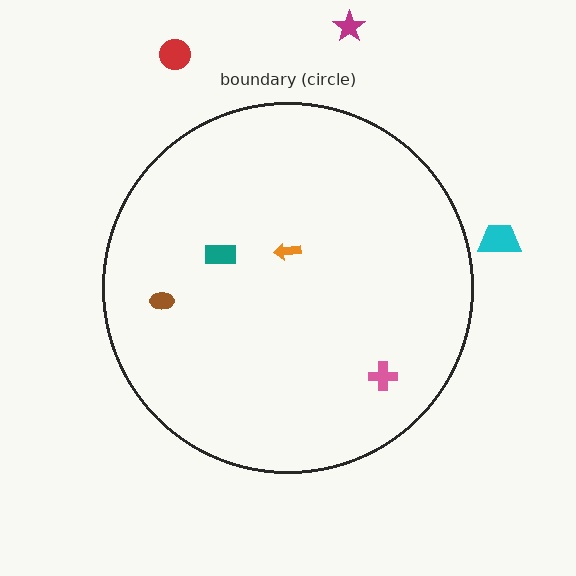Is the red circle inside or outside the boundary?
Outside.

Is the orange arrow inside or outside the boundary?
Inside.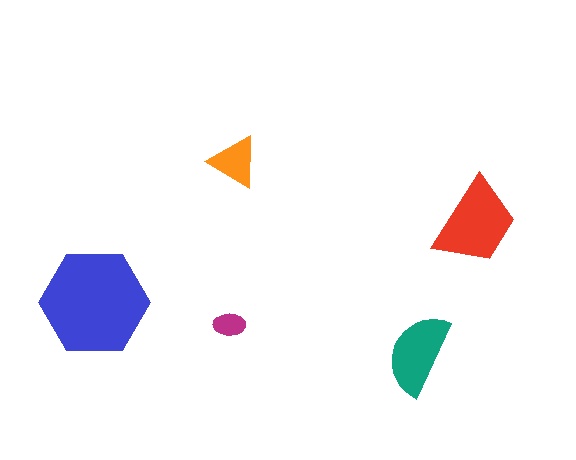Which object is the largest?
The blue hexagon.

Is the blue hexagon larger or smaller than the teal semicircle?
Larger.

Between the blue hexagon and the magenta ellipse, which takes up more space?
The blue hexagon.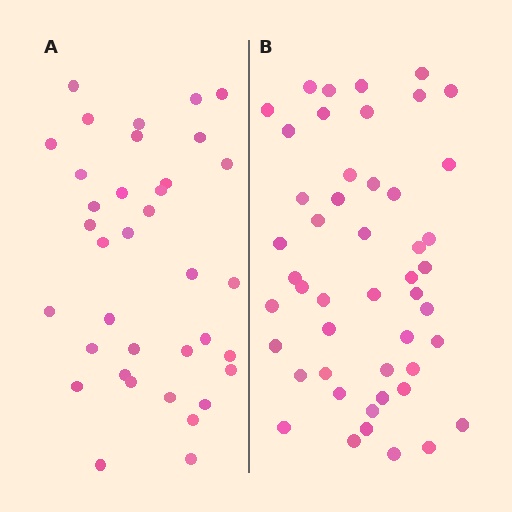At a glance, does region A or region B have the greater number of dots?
Region B (the right region) has more dots.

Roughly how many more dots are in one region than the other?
Region B has roughly 12 or so more dots than region A.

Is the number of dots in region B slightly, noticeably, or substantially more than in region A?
Region B has noticeably more, but not dramatically so. The ratio is roughly 1.3 to 1.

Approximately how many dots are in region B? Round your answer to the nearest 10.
About 50 dots. (The exact count is 48, which rounds to 50.)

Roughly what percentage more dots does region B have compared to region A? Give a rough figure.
About 35% more.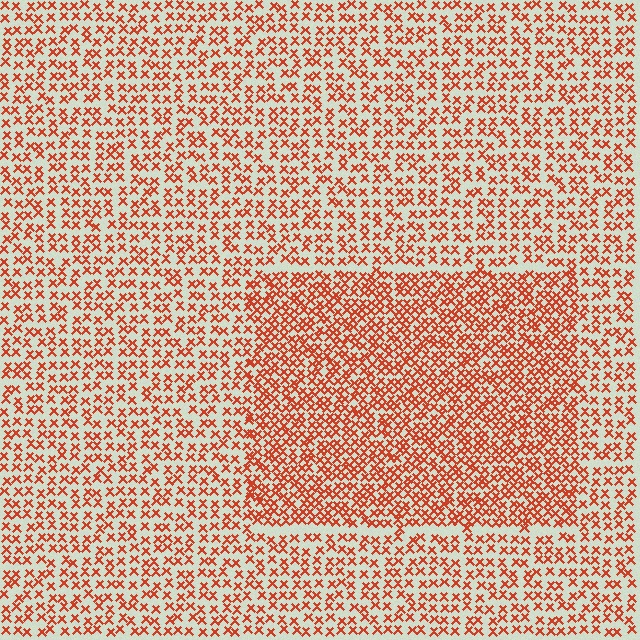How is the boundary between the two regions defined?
The boundary is defined by a change in element density (approximately 1.7x ratio). All elements are the same color, size, and shape.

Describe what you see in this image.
The image contains small red elements arranged at two different densities. A rectangle-shaped region is visible where the elements are more densely packed than the surrounding area.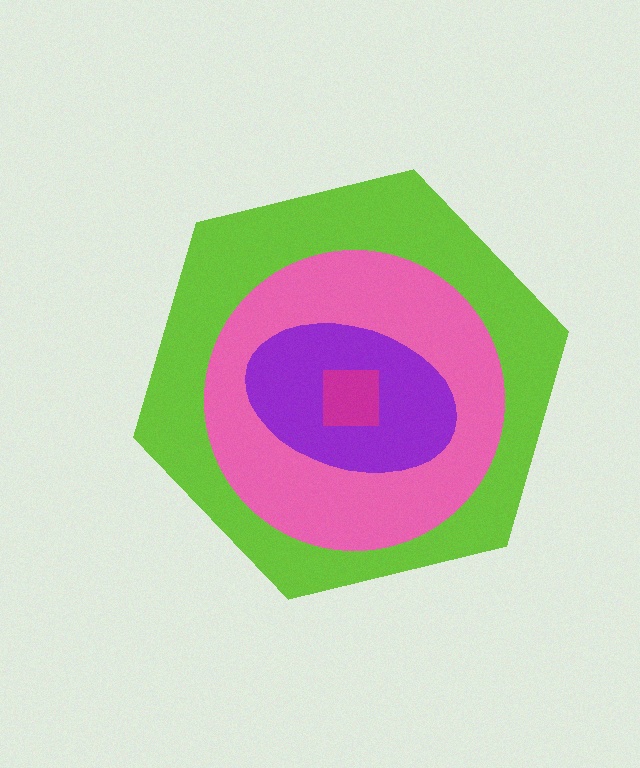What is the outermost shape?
The lime hexagon.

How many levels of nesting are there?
4.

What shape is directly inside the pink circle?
The purple ellipse.